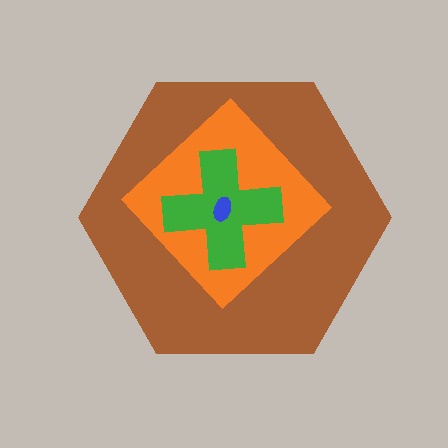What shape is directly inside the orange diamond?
The green cross.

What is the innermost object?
The blue ellipse.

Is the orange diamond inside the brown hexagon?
Yes.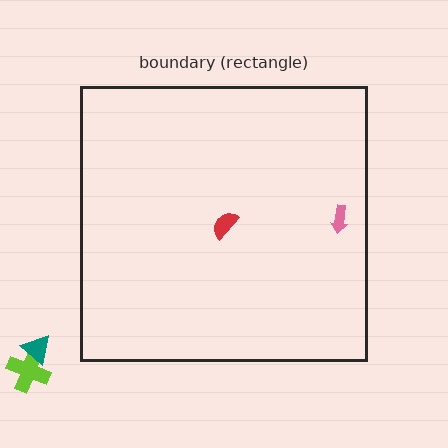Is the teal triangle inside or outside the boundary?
Outside.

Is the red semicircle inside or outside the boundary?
Inside.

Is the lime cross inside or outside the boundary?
Outside.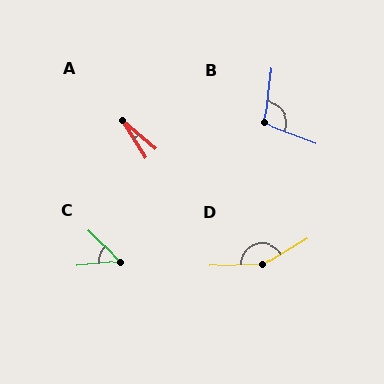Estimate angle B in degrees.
Approximately 104 degrees.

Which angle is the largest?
D, at approximately 151 degrees.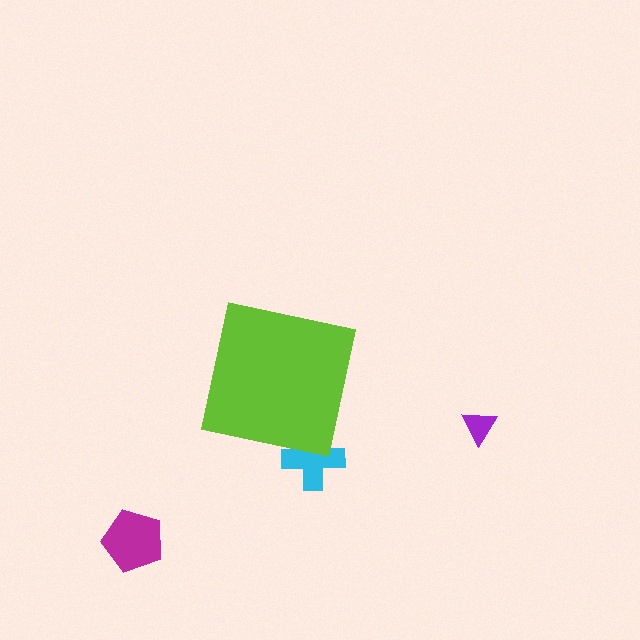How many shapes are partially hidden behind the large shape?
1 shape is partially hidden.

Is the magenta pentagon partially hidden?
No, the magenta pentagon is fully visible.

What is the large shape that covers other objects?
A lime square.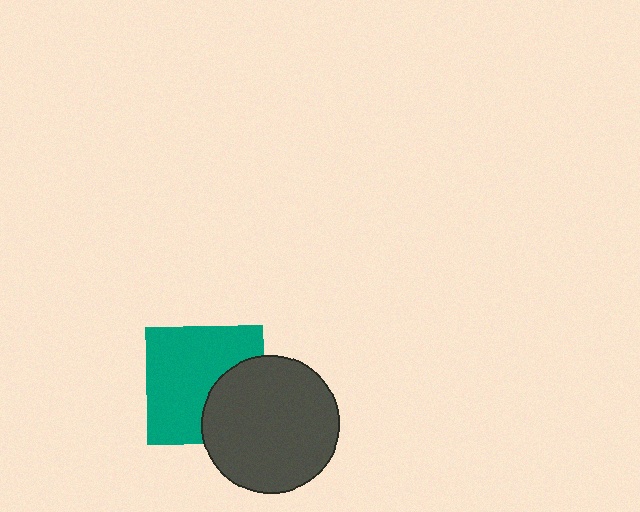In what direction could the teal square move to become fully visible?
The teal square could move left. That would shift it out from behind the dark gray circle entirely.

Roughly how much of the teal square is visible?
Most of it is visible (roughly 68%).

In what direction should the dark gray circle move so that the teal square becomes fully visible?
The dark gray circle should move right. That is the shortest direction to clear the overlap and leave the teal square fully visible.